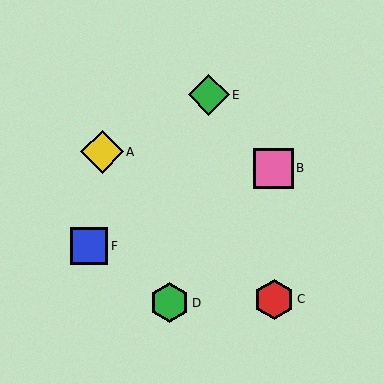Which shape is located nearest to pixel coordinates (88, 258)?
The blue square (labeled F) at (89, 246) is nearest to that location.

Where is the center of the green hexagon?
The center of the green hexagon is at (170, 303).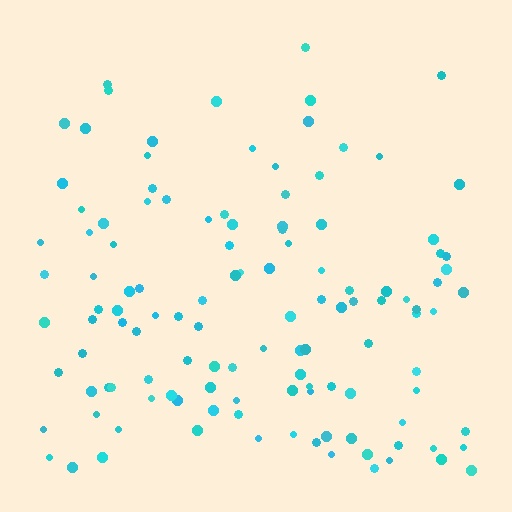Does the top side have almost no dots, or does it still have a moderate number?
Still a moderate number, just noticeably fewer than the bottom.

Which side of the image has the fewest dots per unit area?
The top.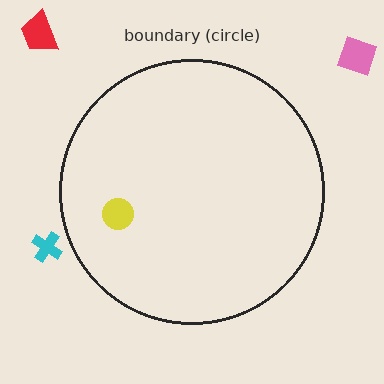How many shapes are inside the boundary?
1 inside, 3 outside.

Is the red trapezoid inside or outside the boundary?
Outside.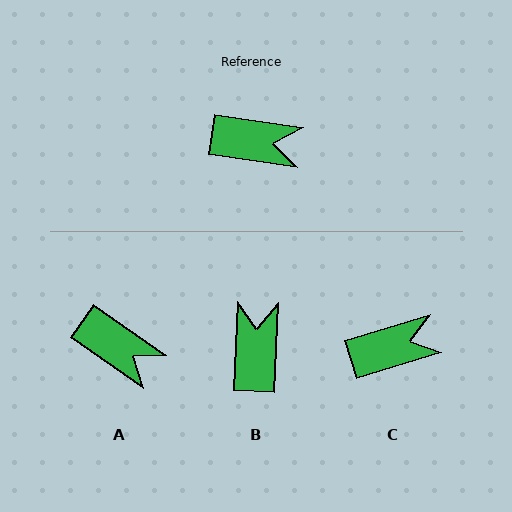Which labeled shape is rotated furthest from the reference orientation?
B, about 96 degrees away.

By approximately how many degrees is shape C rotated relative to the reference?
Approximately 25 degrees counter-clockwise.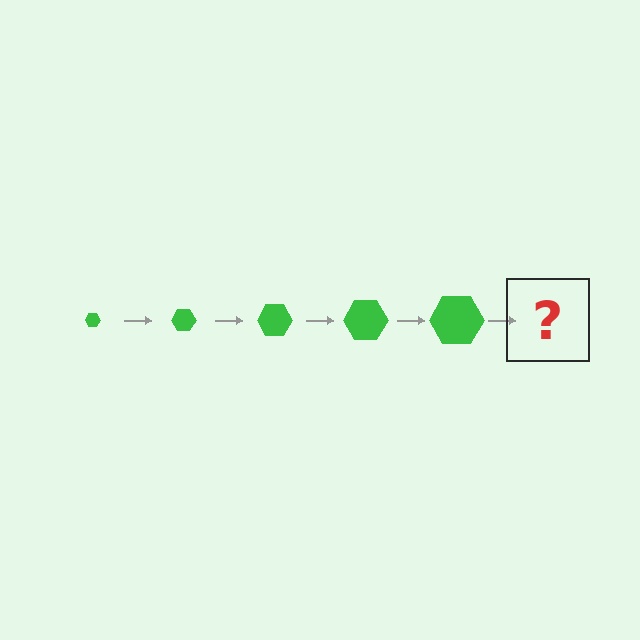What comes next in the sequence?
The next element should be a green hexagon, larger than the previous one.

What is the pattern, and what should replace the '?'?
The pattern is that the hexagon gets progressively larger each step. The '?' should be a green hexagon, larger than the previous one.